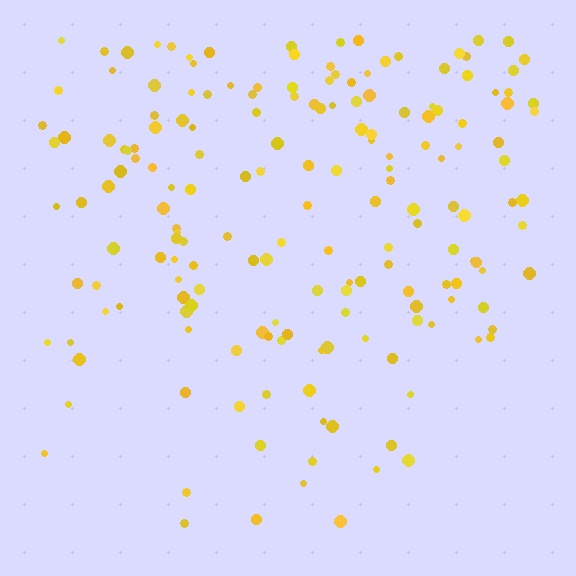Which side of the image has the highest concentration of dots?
The top.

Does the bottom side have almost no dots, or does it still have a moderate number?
Still a moderate number, just noticeably fewer than the top.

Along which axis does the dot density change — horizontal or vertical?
Vertical.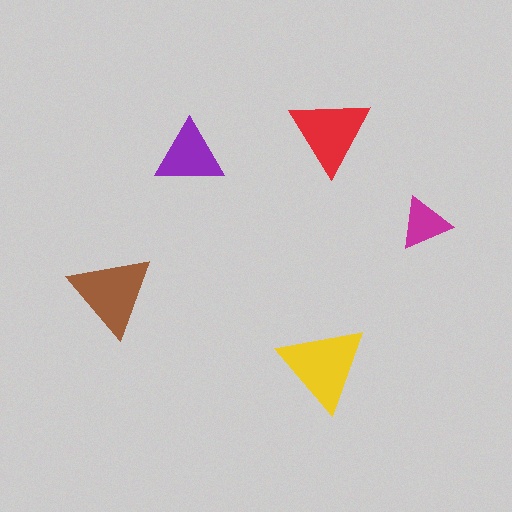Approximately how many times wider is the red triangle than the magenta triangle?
About 1.5 times wider.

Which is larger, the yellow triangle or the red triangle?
The yellow one.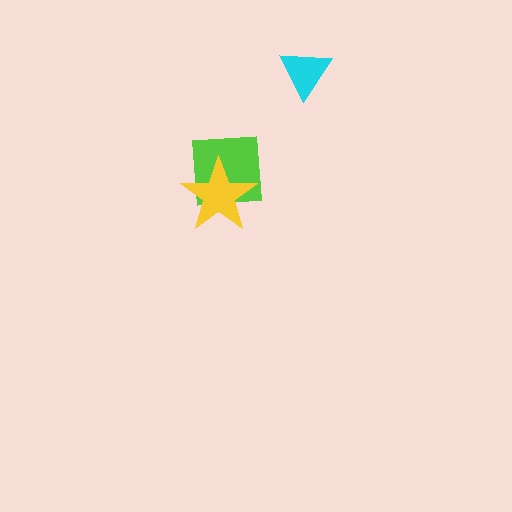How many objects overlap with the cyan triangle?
0 objects overlap with the cyan triangle.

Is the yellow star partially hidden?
No, no other shape covers it.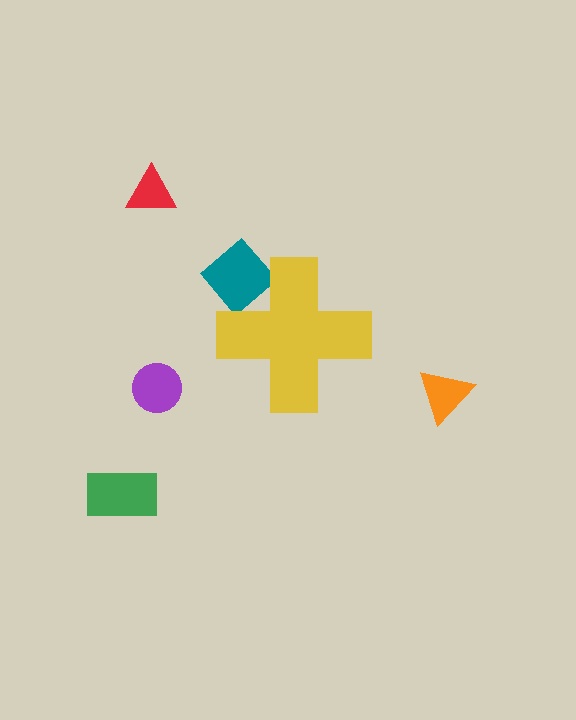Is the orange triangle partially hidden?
No, the orange triangle is fully visible.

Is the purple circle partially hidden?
No, the purple circle is fully visible.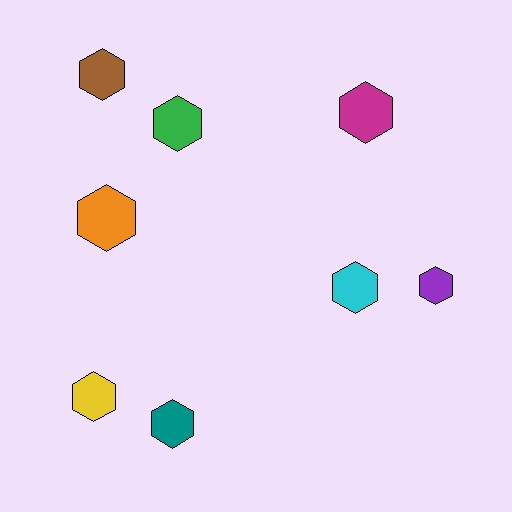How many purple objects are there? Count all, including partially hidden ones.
There is 1 purple object.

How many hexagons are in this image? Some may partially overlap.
There are 8 hexagons.